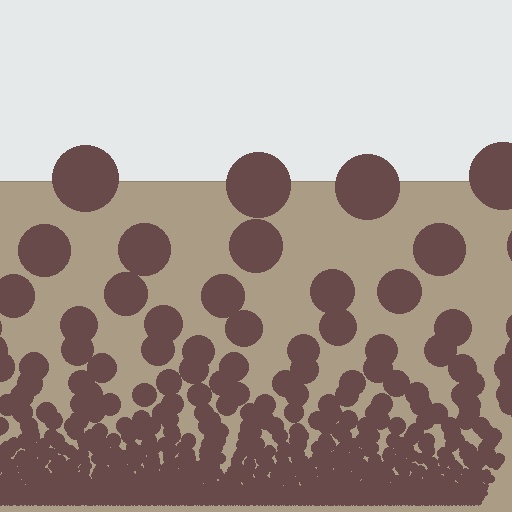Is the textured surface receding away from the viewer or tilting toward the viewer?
The surface appears to tilt toward the viewer. Texture elements get larger and sparser toward the top.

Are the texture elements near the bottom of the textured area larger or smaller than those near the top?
Smaller. The gradient is inverted — elements near the bottom are smaller and denser.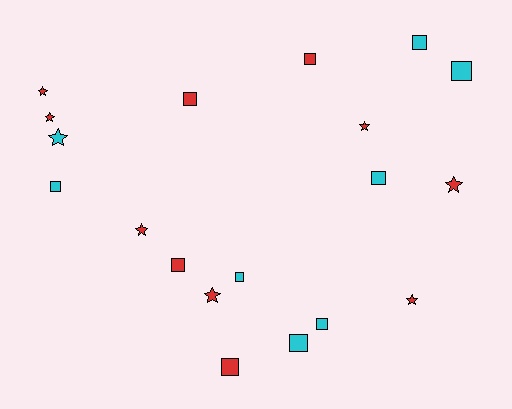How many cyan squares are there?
There are 7 cyan squares.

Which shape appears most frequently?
Square, with 11 objects.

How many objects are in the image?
There are 19 objects.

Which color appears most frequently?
Red, with 11 objects.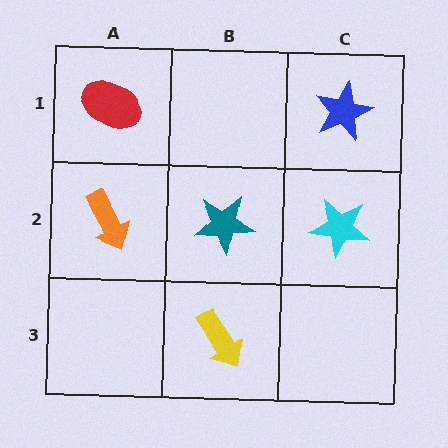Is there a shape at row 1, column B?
No, that cell is empty.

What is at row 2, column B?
A teal star.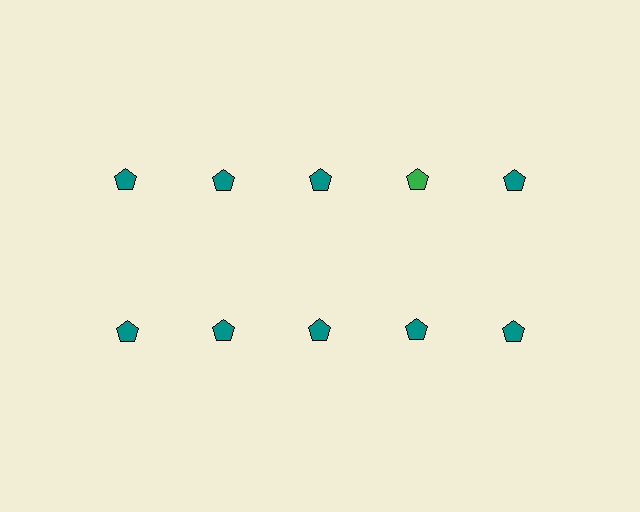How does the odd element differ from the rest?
It has a different color: green instead of teal.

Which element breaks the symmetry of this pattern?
The green pentagon in the top row, second from right column breaks the symmetry. All other shapes are teal pentagons.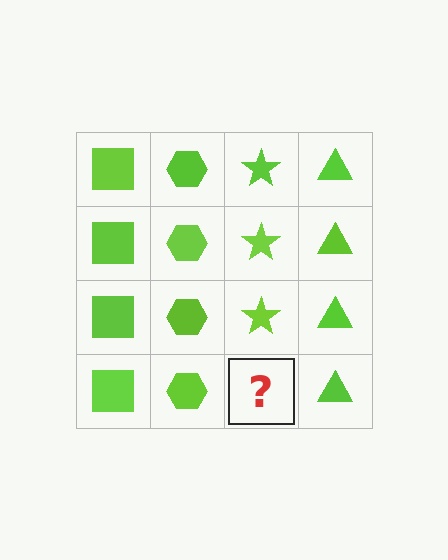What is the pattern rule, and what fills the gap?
The rule is that each column has a consistent shape. The gap should be filled with a lime star.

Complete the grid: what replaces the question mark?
The question mark should be replaced with a lime star.